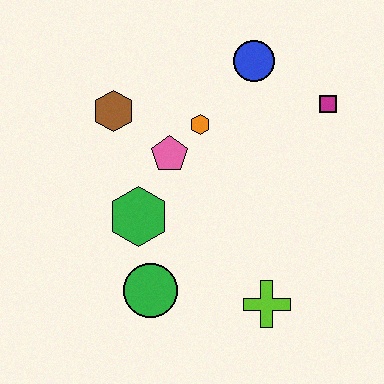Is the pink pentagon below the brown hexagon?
Yes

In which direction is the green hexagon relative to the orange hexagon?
The green hexagon is below the orange hexagon.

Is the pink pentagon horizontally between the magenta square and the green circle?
Yes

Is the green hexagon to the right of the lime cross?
No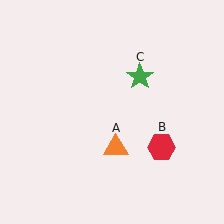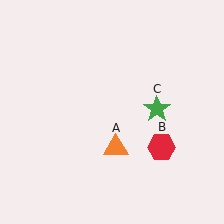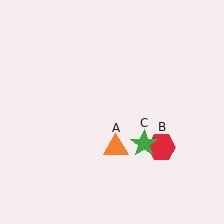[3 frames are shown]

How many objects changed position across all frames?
1 object changed position: green star (object C).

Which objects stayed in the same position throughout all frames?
Orange triangle (object A) and red hexagon (object B) remained stationary.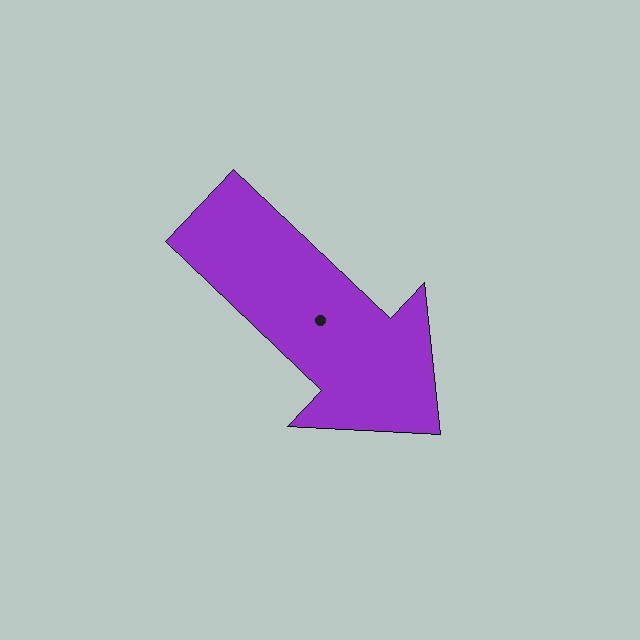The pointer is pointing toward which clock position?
Roughly 4 o'clock.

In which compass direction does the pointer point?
Southeast.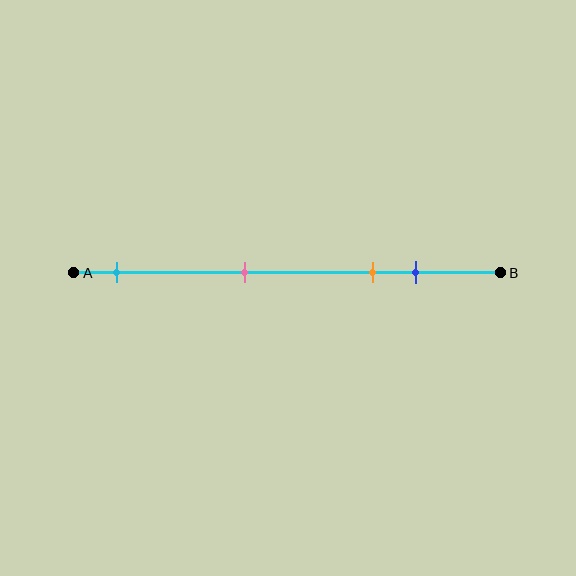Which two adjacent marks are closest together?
The orange and blue marks are the closest adjacent pair.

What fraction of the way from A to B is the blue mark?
The blue mark is approximately 80% (0.8) of the way from A to B.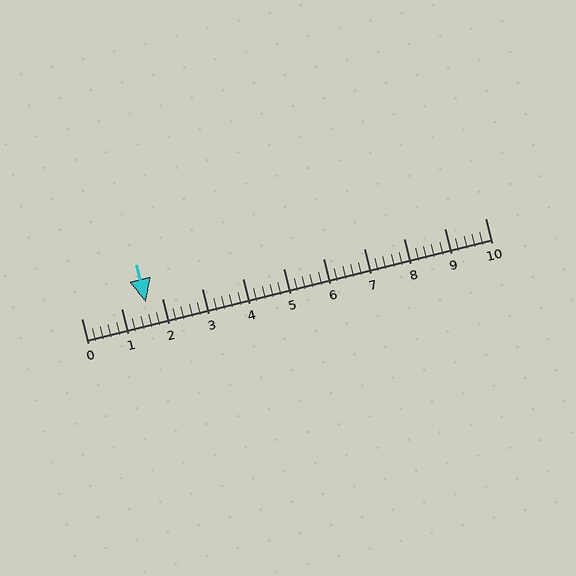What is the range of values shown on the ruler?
The ruler shows values from 0 to 10.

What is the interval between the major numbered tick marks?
The major tick marks are spaced 1 units apart.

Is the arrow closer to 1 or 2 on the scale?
The arrow is closer to 2.